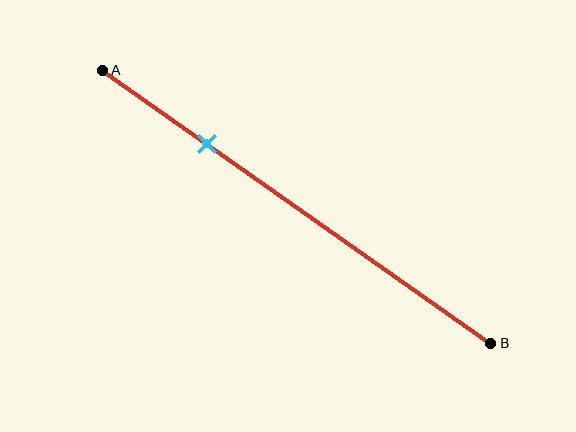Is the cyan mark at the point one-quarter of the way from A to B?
Yes, the mark is approximately at the one-quarter point.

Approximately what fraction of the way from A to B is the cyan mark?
The cyan mark is approximately 25% of the way from A to B.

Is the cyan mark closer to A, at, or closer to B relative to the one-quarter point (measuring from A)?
The cyan mark is approximately at the one-quarter point of segment AB.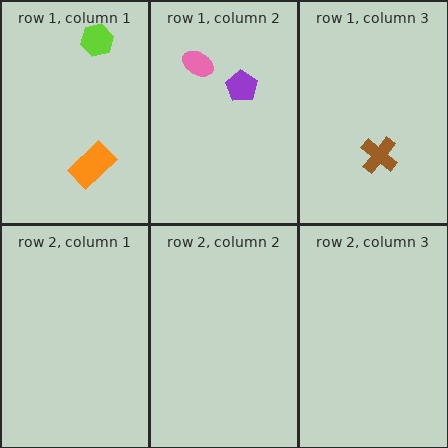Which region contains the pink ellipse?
The row 1, column 2 region.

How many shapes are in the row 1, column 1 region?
2.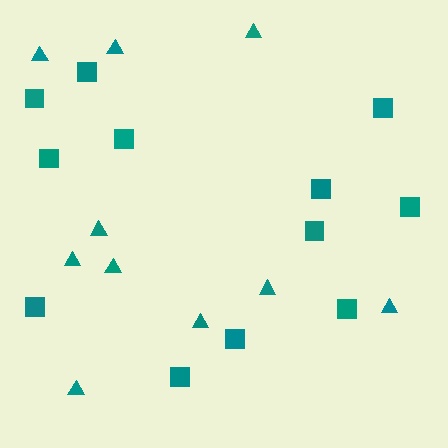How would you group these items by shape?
There are 2 groups: one group of triangles (10) and one group of squares (12).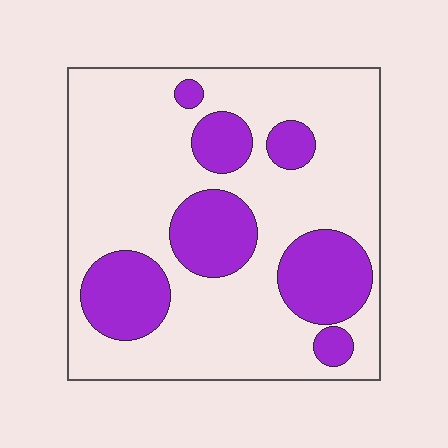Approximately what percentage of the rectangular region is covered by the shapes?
Approximately 25%.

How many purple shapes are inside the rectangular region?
7.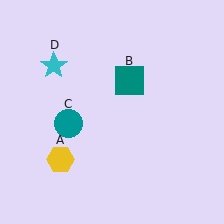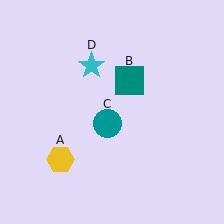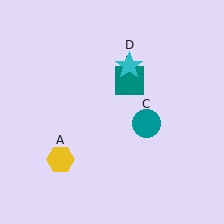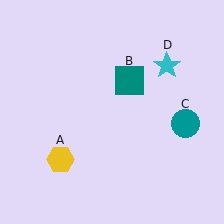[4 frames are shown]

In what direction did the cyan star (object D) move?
The cyan star (object D) moved right.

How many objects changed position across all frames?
2 objects changed position: teal circle (object C), cyan star (object D).